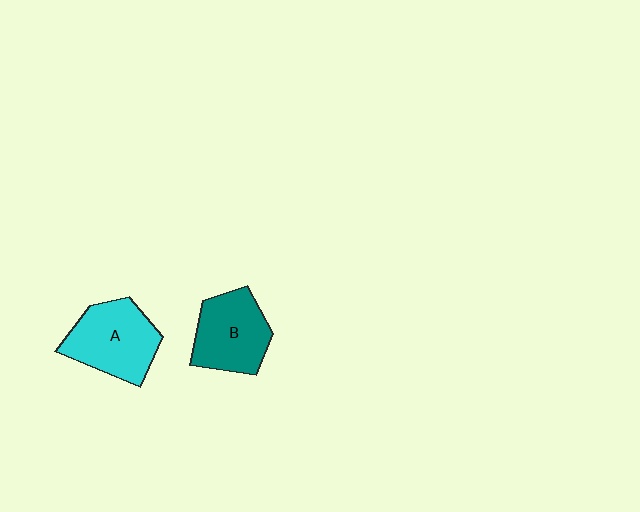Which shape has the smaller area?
Shape B (teal).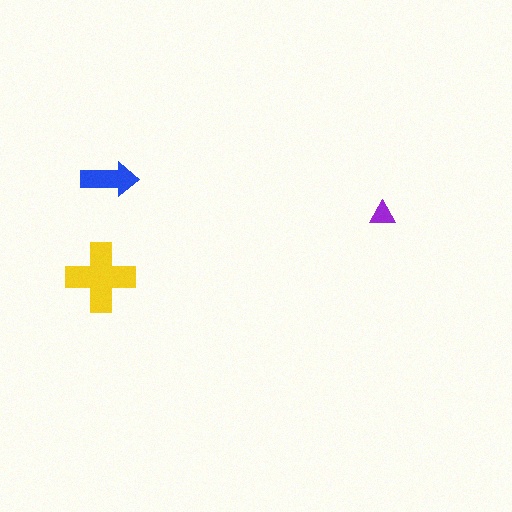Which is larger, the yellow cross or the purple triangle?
The yellow cross.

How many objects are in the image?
There are 3 objects in the image.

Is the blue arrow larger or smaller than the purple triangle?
Larger.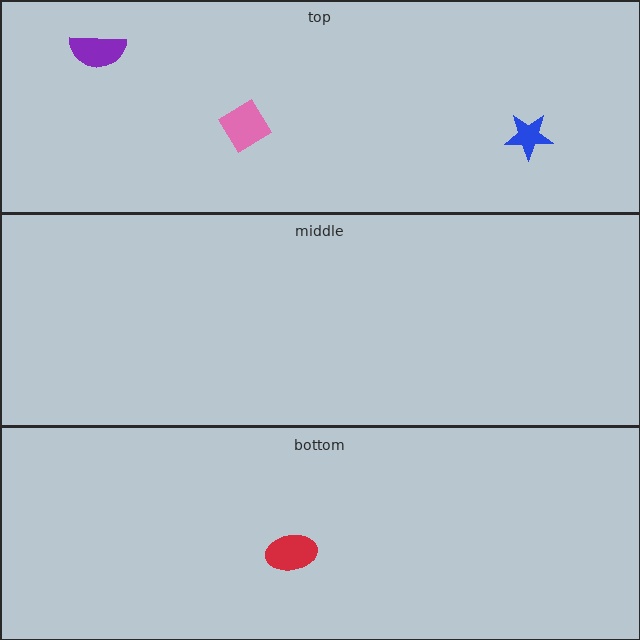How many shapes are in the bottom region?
1.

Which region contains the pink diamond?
The top region.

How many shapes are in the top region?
3.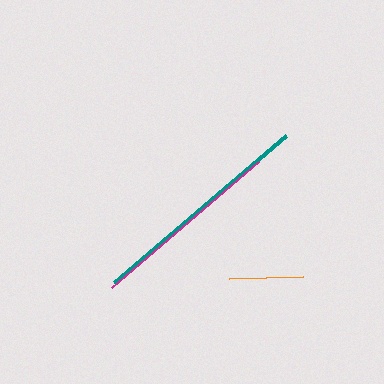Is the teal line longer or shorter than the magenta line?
The teal line is longer than the magenta line.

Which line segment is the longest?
The teal line is the longest at approximately 227 pixels.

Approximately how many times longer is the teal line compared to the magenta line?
The teal line is approximately 1.2 times the length of the magenta line.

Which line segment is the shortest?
The orange line is the shortest at approximately 74 pixels.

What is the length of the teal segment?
The teal segment is approximately 227 pixels long.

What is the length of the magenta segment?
The magenta segment is approximately 193 pixels long.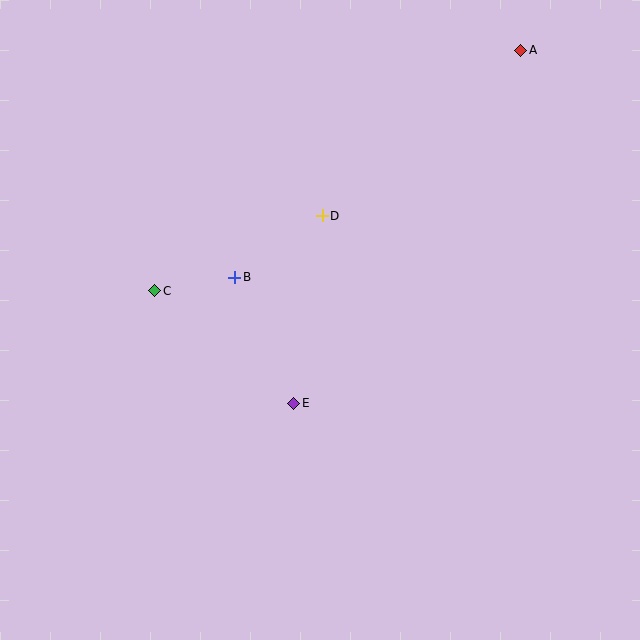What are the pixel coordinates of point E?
Point E is at (294, 403).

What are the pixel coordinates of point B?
Point B is at (235, 277).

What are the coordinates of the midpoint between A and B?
The midpoint between A and B is at (378, 164).